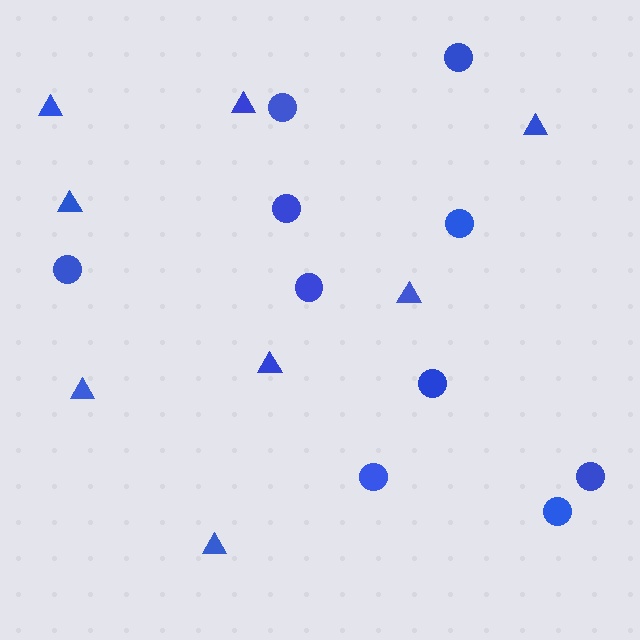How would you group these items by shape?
There are 2 groups: one group of circles (10) and one group of triangles (8).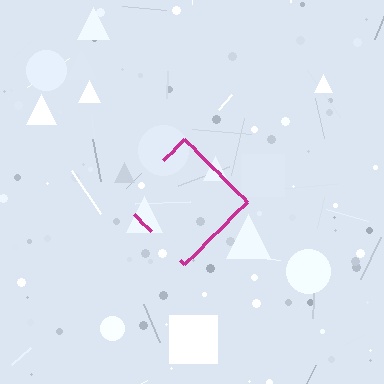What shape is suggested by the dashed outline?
The dashed outline suggests a diamond.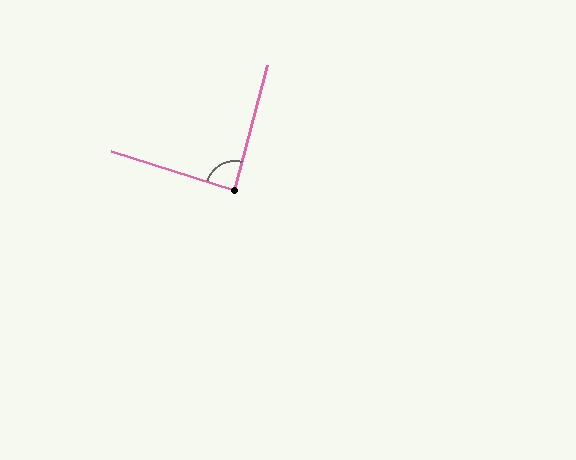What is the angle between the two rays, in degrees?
Approximately 87 degrees.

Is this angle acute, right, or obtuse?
It is approximately a right angle.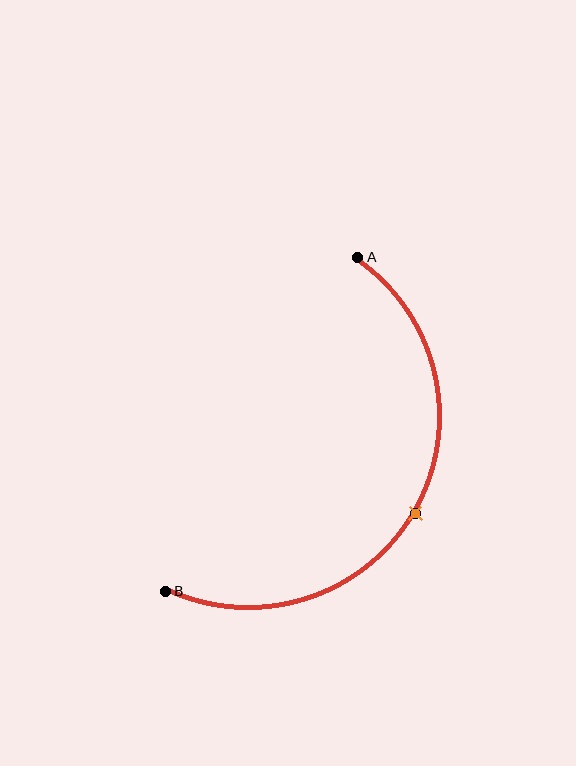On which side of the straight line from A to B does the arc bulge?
The arc bulges to the right of the straight line connecting A and B.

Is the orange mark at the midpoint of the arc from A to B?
Yes. The orange mark lies on the arc at equal arc-length from both A and B — it is the arc midpoint.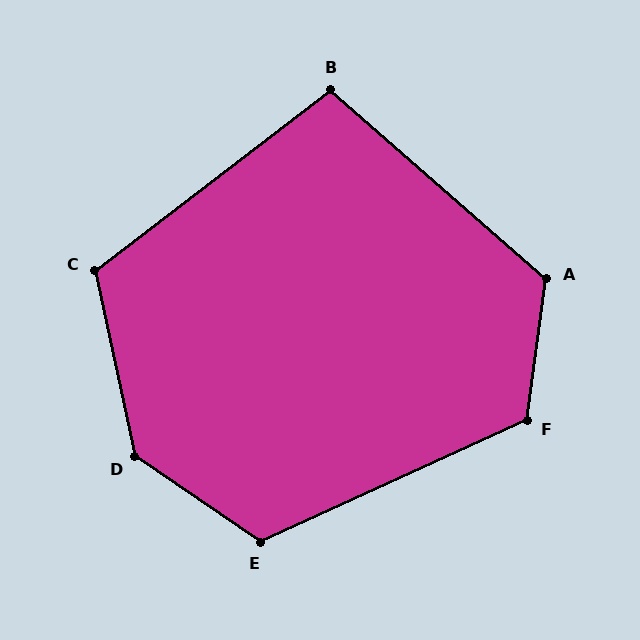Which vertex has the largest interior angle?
D, at approximately 136 degrees.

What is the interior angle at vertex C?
Approximately 116 degrees (obtuse).